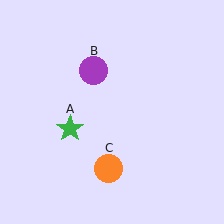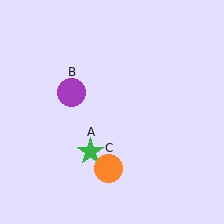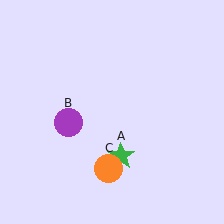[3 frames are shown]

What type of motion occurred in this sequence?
The green star (object A), purple circle (object B) rotated counterclockwise around the center of the scene.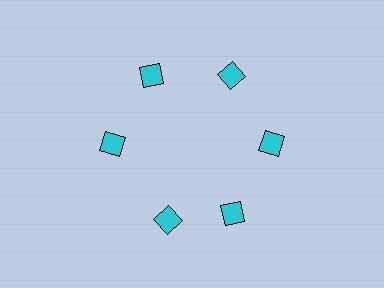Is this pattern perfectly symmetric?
No. The 6 cyan diamonds are arranged in a ring, but one element near the 7 o'clock position is rotated out of alignment along the ring, breaking the 6-fold rotational symmetry.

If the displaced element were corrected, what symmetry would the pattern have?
It would have 6-fold rotational symmetry — the pattern would map onto itself every 60 degrees.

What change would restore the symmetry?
The symmetry would be restored by rotating it back into even spacing with its neighbors so that all 6 diamonds sit at equal angles and equal distance from the center.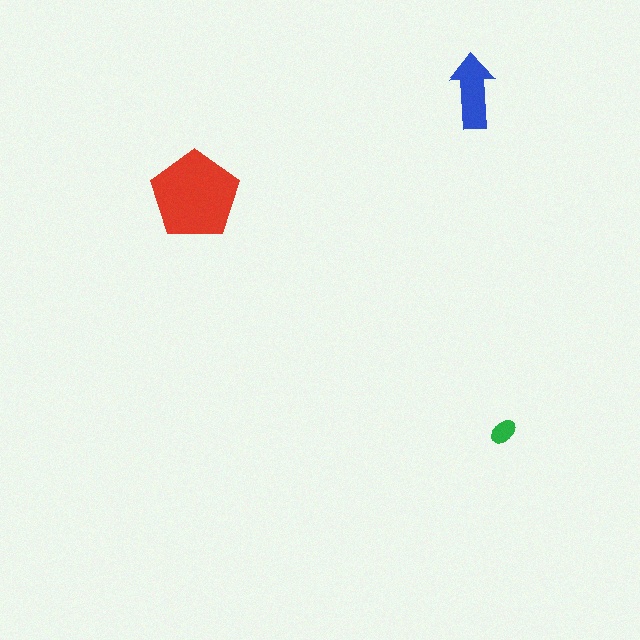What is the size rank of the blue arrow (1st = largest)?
2nd.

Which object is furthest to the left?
The red pentagon is leftmost.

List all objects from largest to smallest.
The red pentagon, the blue arrow, the green ellipse.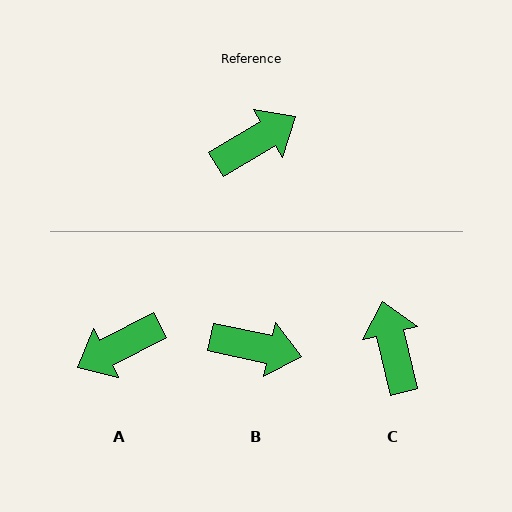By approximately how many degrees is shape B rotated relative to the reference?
Approximately 43 degrees clockwise.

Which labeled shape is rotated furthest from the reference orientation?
A, about 176 degrees away.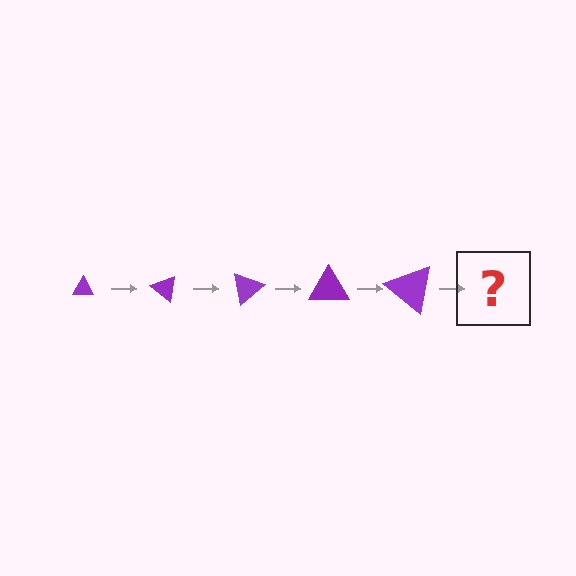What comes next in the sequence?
The next element should be a triangle, larger than the previous one and rotated 200 degrees from the start.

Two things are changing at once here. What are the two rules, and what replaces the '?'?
The two rules are that the triangle grows larger each step and it rotates 40 degrees each step. The '?' should be a triangle, larger than the previous one and rotated 200 degrees from the start.